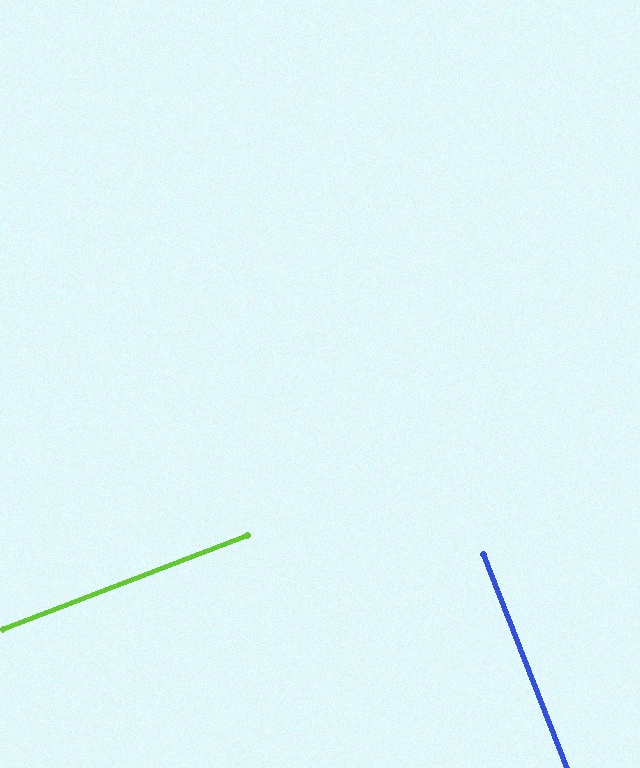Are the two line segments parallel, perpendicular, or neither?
Perpendicular — they meet at approximately 90°.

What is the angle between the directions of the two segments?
Approximately 90 degrees.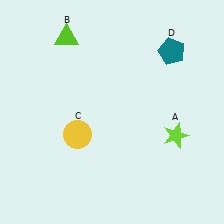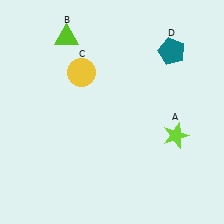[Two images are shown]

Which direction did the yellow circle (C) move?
The yellow circle (C) moved up.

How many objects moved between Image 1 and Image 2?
1 object moved between the two images.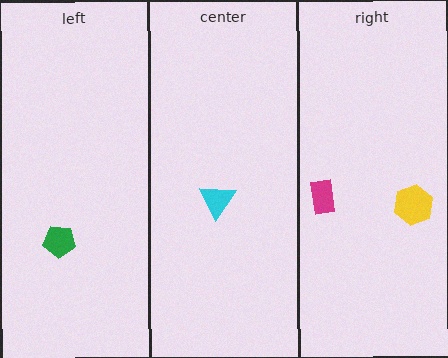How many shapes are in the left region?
1.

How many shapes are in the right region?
2.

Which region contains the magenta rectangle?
The right region.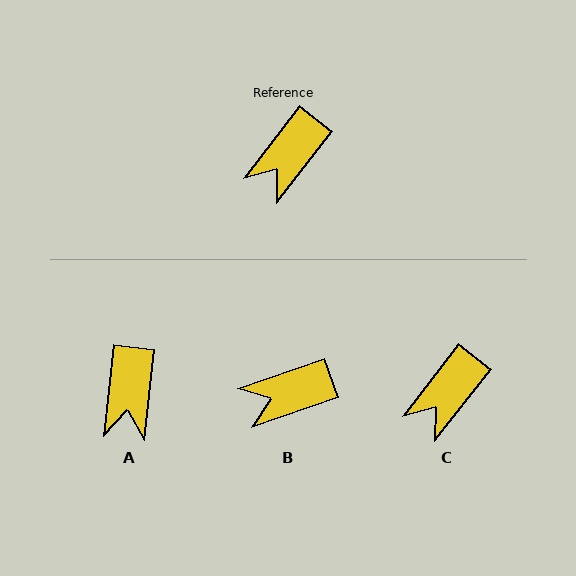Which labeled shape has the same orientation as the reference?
C.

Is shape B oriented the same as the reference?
No, it is off by about 33 degrees.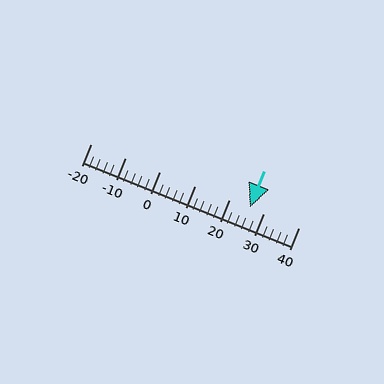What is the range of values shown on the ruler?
The ruler shows values from -20 to 40.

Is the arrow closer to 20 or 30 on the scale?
The arrow is closer to 30.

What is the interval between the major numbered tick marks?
The major tick marks are spaced 10 units apart.